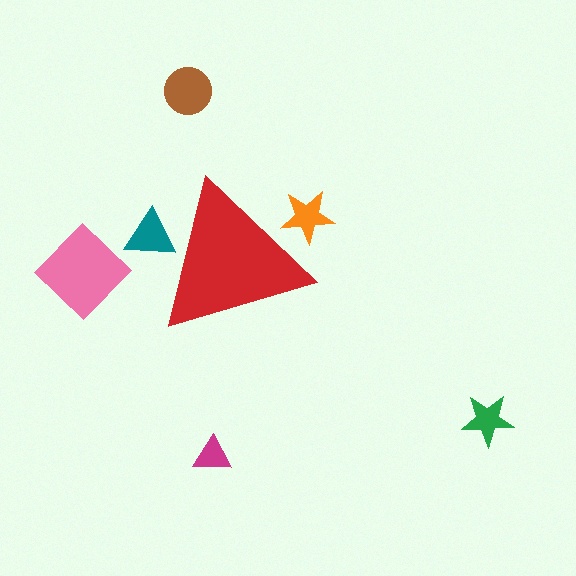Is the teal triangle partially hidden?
Yes, the teal triangle is partially hidden behind the red triangle.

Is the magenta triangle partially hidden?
No, the magenta triangle is fully visible.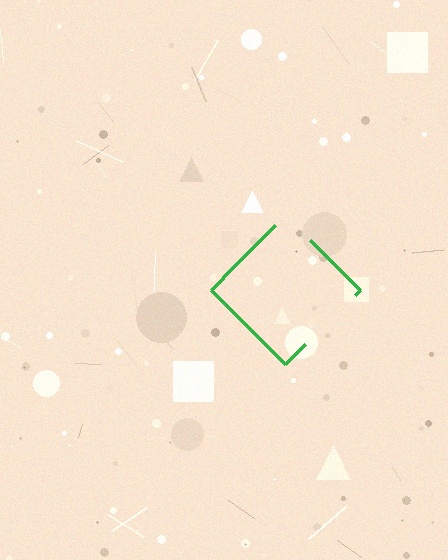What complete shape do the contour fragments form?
The contour fragments form a diamond.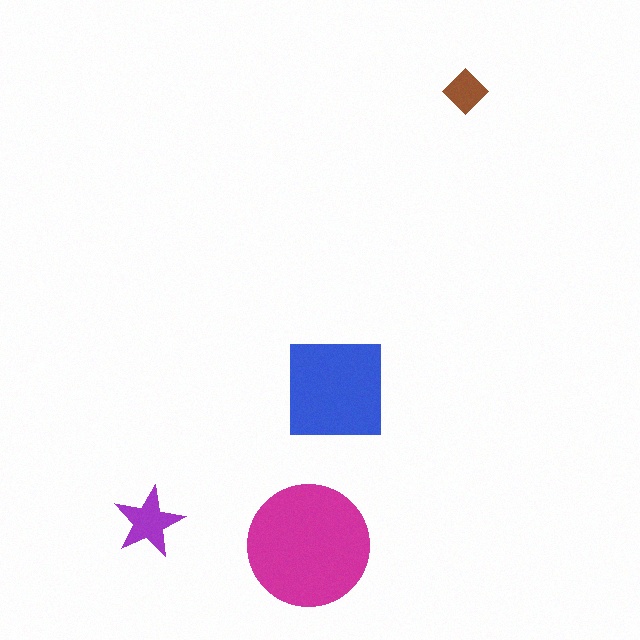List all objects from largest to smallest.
The magenta circle, the blue square, the purple star, the brown diamond.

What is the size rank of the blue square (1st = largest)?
2nd.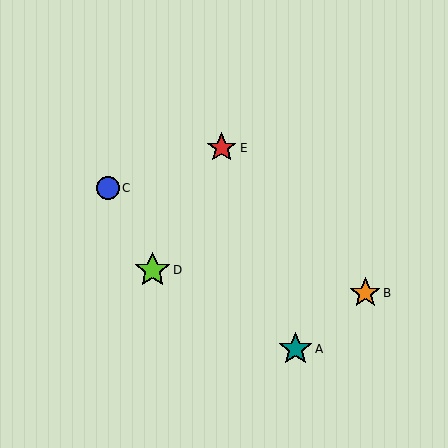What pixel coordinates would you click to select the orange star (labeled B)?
Click at (365, 293) to select the orange star B.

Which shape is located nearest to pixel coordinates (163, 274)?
The lime star (labeled D) at (152, 270) is nearest to that location.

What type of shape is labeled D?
Shape D is a lime star.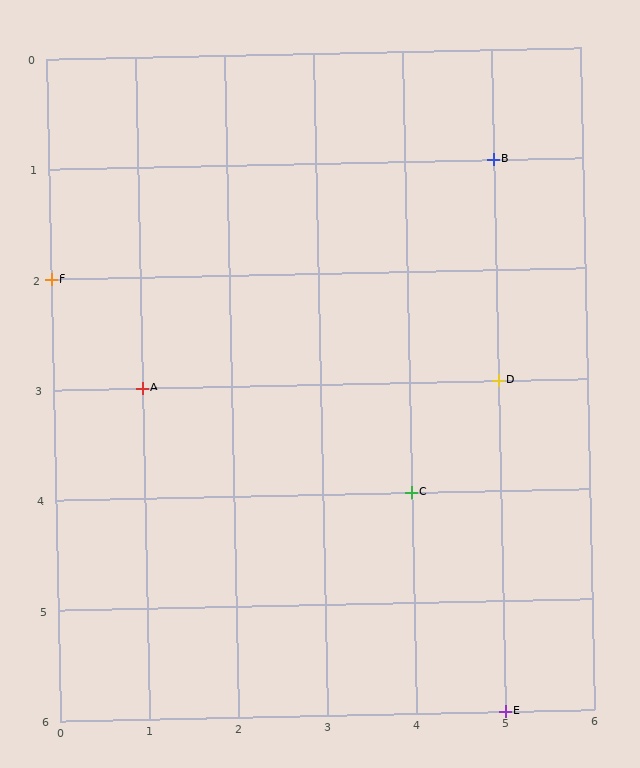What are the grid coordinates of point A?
Point A is at grid coordinates (1, 3).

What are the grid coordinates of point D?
Point D is at grid coordinates (5, 3).